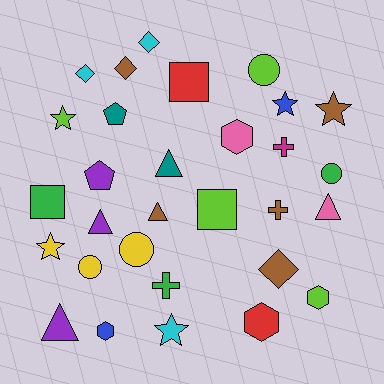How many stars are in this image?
There are 5 stars.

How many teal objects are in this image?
There are 2 teal objects.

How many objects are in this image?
There are 30 objects.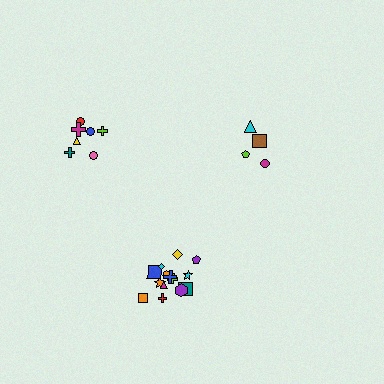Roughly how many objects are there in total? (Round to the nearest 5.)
Roughly 25 objects in total.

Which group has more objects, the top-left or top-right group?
The top-left group.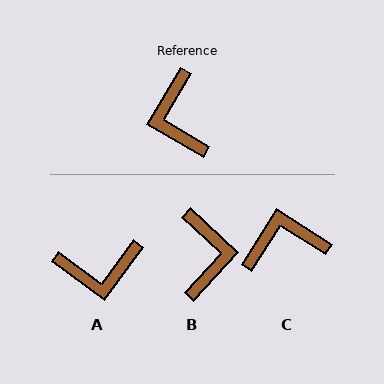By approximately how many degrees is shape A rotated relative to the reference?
Approximately 84 degrees counter-clockwise.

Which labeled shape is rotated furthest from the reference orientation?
B, about 168 degrees away.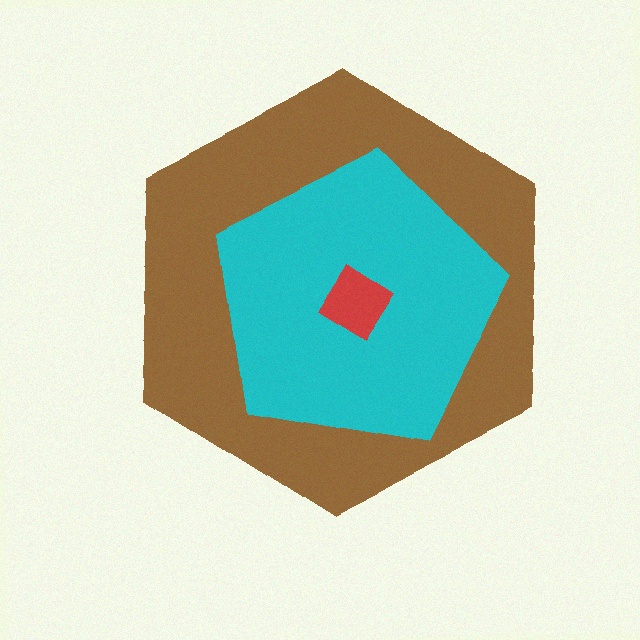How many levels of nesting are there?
3.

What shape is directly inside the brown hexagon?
The cyan pentagon.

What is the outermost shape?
The brown hexagon.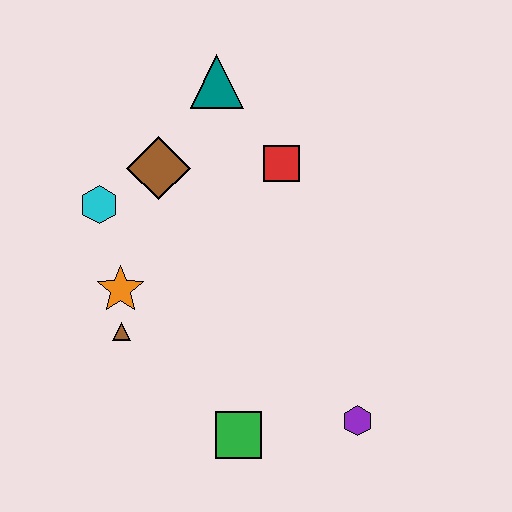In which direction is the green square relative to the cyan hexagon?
The green square is below the cyan hexagon.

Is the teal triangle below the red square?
No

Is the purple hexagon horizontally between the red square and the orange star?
No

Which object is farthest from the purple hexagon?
The teal triangle is farthest from the purple hexagon.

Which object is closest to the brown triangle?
The orange star is closest to the brown triangle.